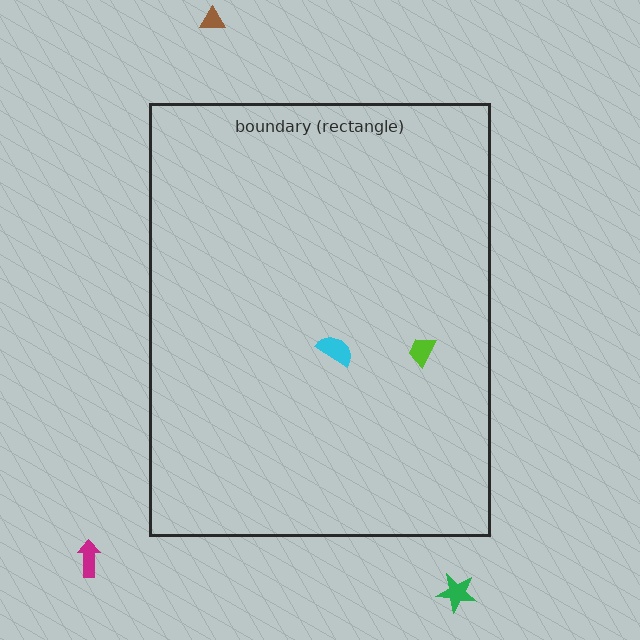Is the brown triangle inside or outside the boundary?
Outside.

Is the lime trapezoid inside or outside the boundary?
Inside.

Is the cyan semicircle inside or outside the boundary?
Inside.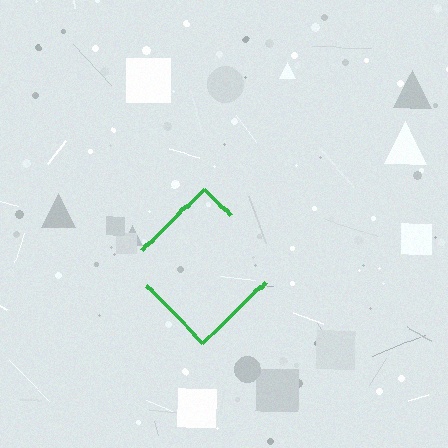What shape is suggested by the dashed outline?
The dashed outline suggests a diamond.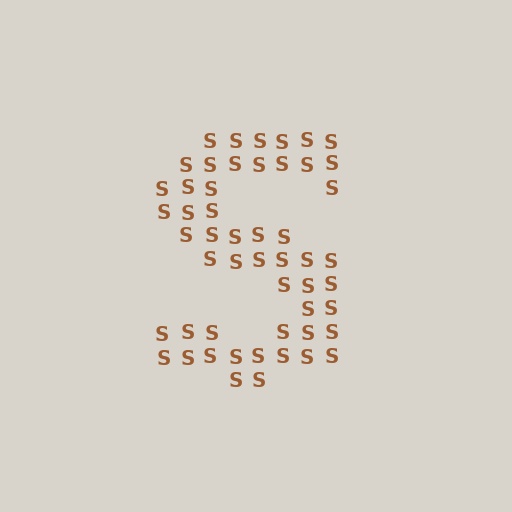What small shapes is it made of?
It is made of small letter S's.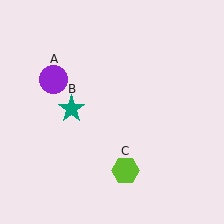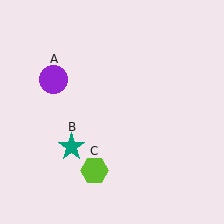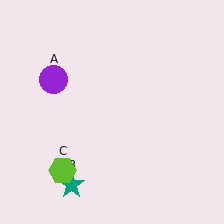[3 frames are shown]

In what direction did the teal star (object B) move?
The teal star (object B) moved down.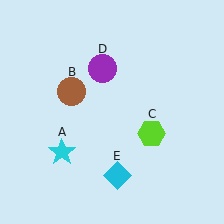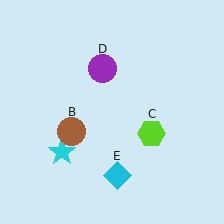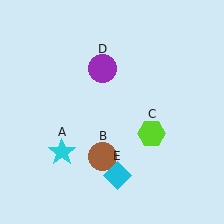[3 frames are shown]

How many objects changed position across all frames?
1 object changed position: brown circle (object B).